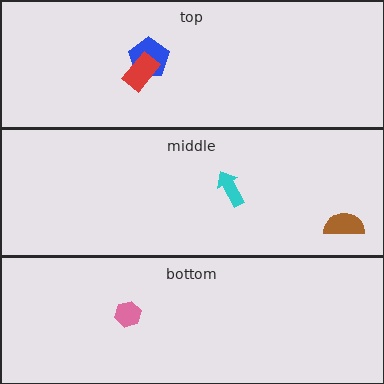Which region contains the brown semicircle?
The middle region.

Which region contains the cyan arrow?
The middle region.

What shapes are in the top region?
The blue pentagon, the red rectangle.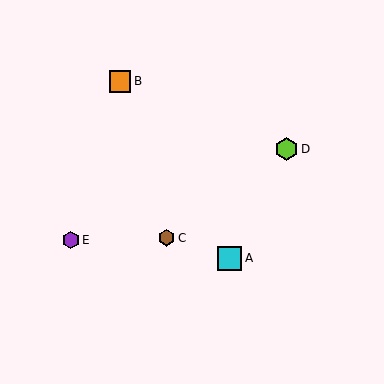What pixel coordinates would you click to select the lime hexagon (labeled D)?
Click at (286, 149) to select the lime hexagon D.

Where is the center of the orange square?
The center of the orange square is at (120, 82).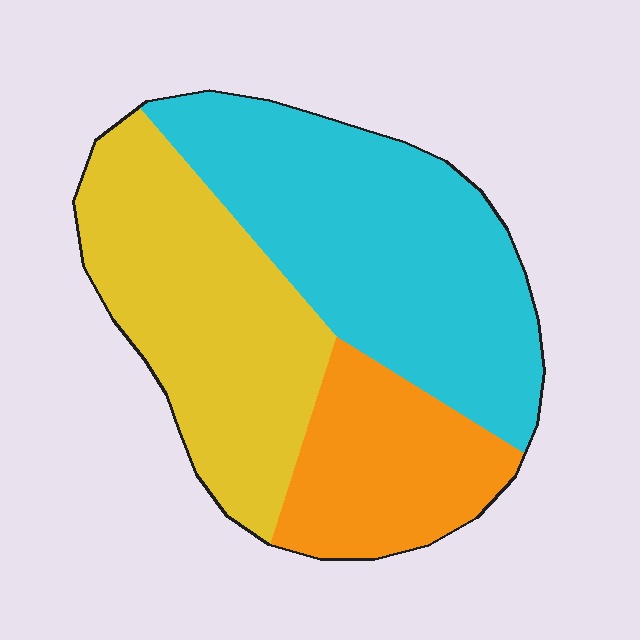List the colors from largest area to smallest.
From largest to smallest: cyan, yellow, orange.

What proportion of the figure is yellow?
Yellow takes up about three eighths (3/8) of the figure.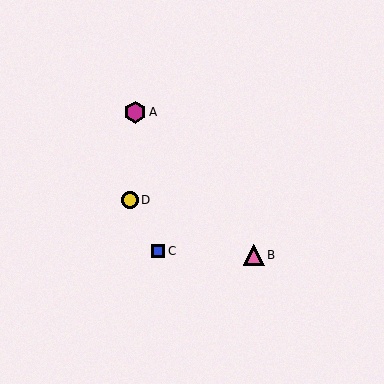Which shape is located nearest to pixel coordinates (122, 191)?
The yellow circle (labeled D) at (130, 200) is nearest to that location.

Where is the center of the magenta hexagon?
The center of the magenta hexagon is at (135, 112).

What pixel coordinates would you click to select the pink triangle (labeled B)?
Click at (254, 255) to select the pink triangle B.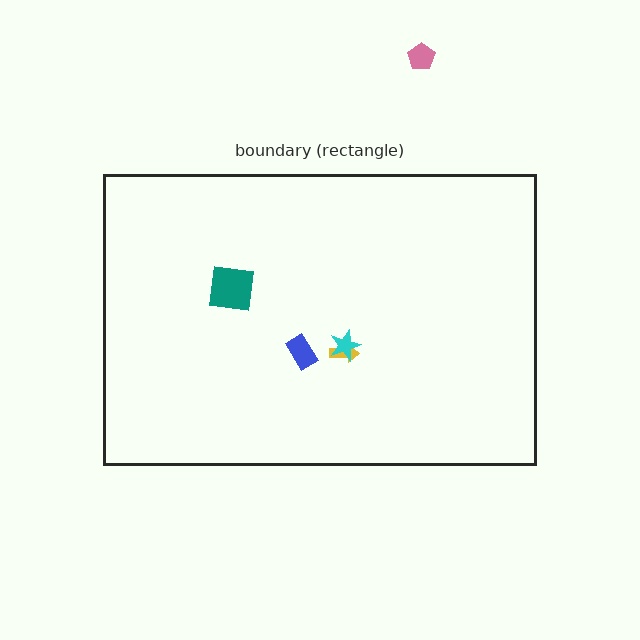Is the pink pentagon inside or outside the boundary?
Outside.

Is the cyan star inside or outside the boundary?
Inside.